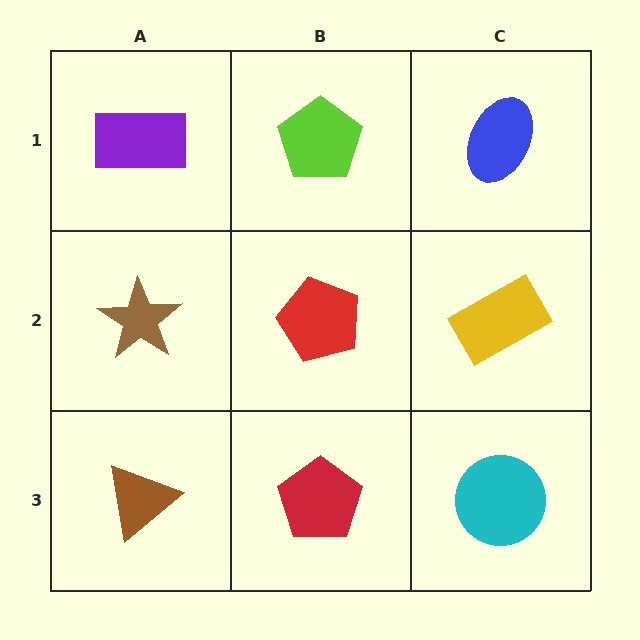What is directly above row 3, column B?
A red pentagon.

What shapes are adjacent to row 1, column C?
A yellow rectangle (row 2, column C), a lime pentagon (row 1, column B).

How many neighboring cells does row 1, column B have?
3.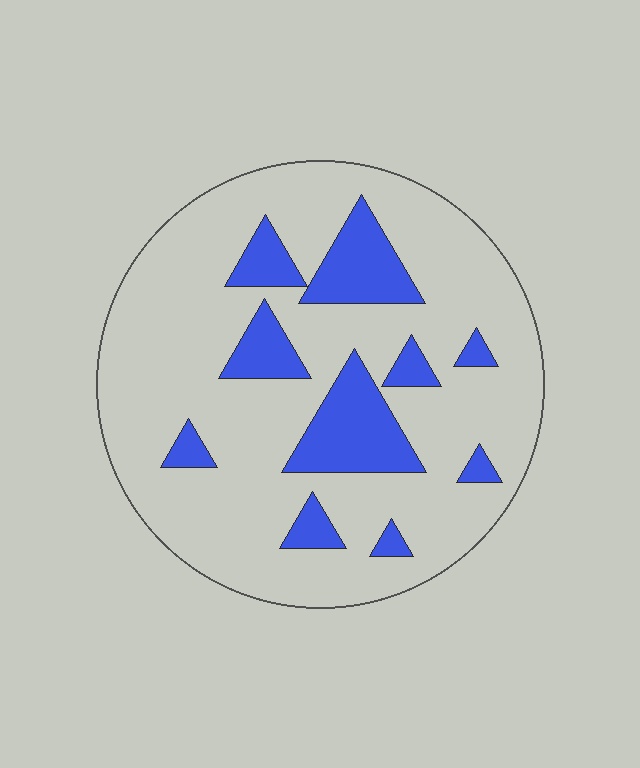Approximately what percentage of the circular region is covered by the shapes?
Approximately 20%.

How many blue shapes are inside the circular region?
10.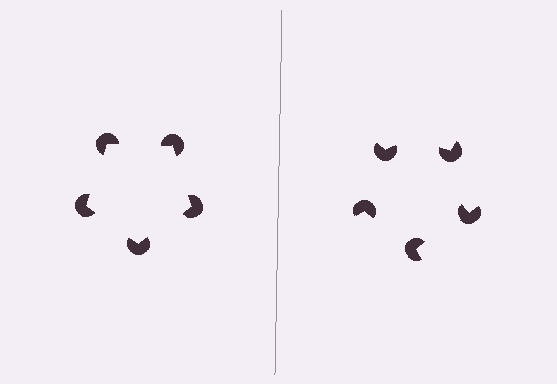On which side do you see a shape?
An illusory pentagon appears on the left side. On the right side the wedge cuts are rotated, so no coherent shape forms.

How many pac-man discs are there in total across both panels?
10 — 5 on each side.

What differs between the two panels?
The pac-man discs are positioned identically on both sides; only the wedge orientations differ. On the left they align to a pentagon; on the right they are misaligned.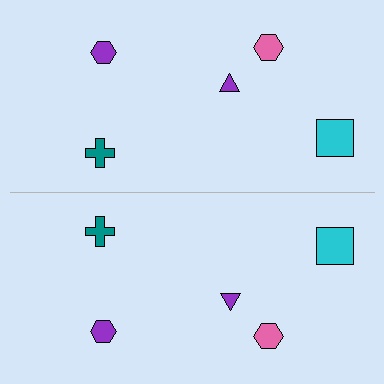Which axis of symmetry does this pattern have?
The pattern has a horizontal axis of symmetry running through the center of the image.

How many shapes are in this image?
There are 10 shapes in this image.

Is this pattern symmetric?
Yes, this pattern has bilateral (reflection) symmetry.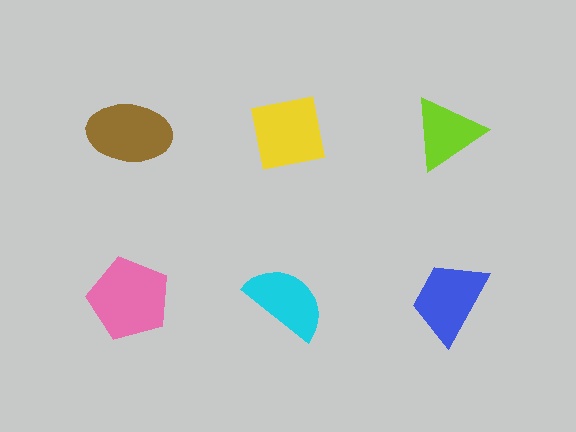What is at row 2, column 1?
A pink pentagon.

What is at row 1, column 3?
A lime triangle.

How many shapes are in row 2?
3 shapes.